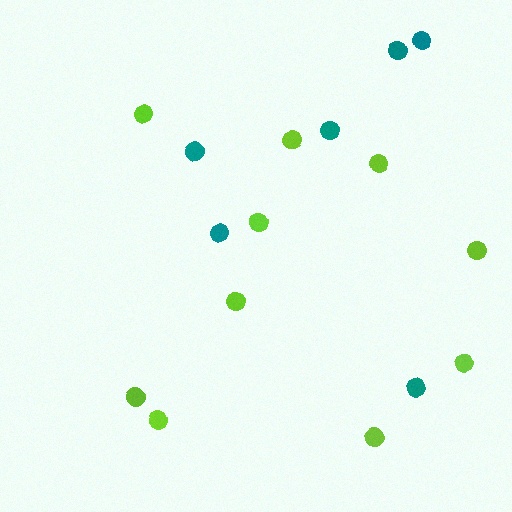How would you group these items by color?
There are 2 groups: one group of lime circles (10) and one group of teal circles (6).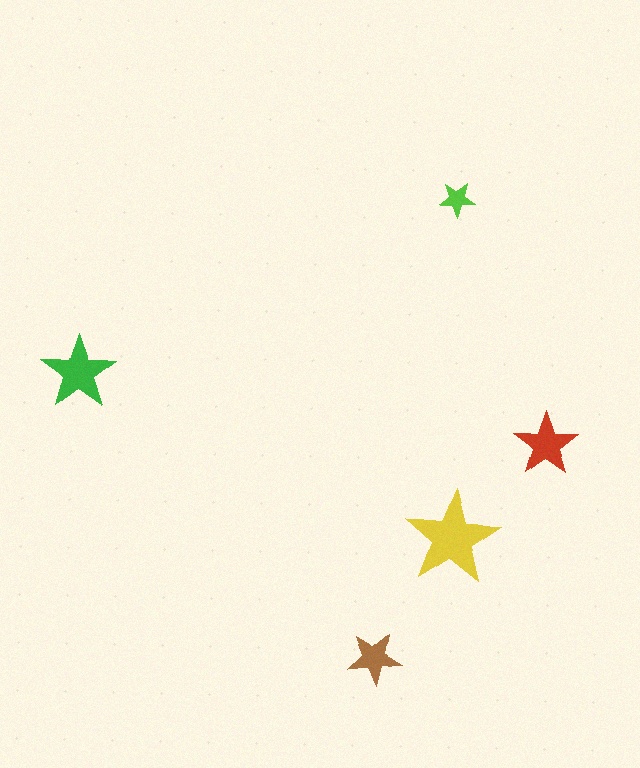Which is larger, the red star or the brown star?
The red one.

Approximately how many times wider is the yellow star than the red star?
About 1.5 times wider.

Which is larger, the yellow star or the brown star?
The yellow one.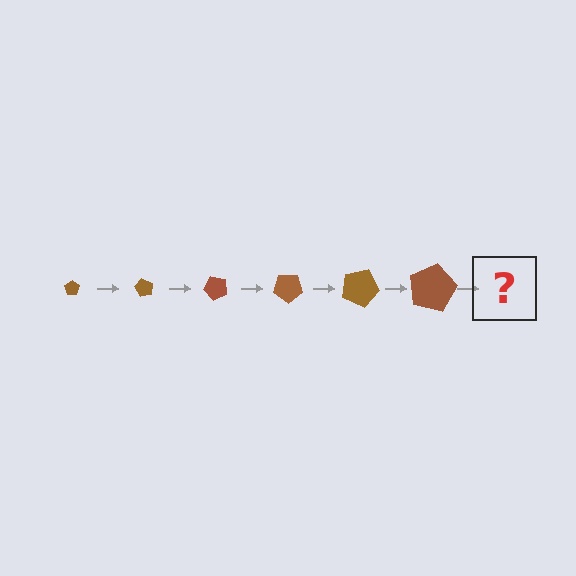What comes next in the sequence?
The next element should be a pentagon, larger than the previous one and rotated 360 degrees from the start.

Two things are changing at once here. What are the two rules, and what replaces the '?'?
The two rules are that the pentagon grows larger each step and it rotates 60 degrees each step. The '?' should be a pentagon, larger than the previous one and rotated 360 degrees from the start.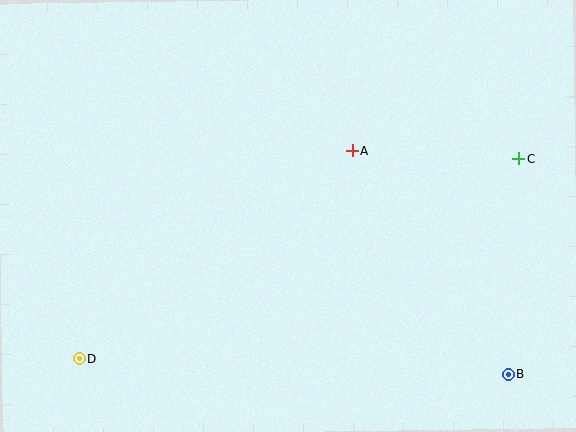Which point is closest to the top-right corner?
Point C is closest to the top-right corner.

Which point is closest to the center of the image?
Point A at (352, 151) is closest to the center.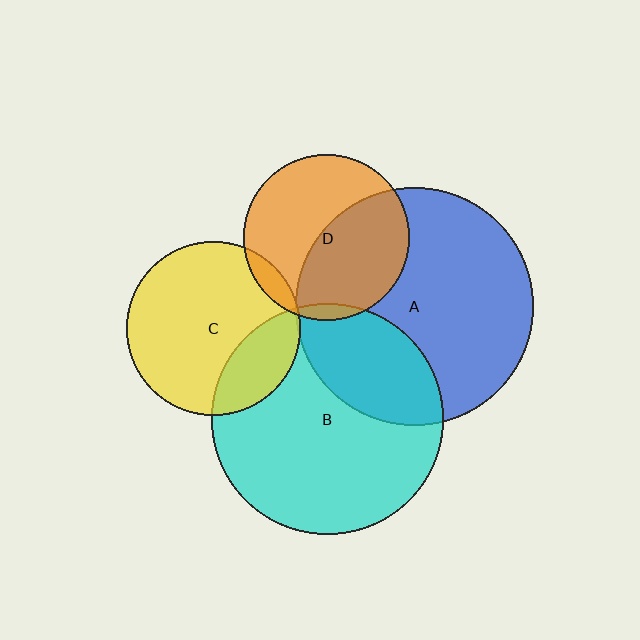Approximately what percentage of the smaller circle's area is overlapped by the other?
Approximately 5%.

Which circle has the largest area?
Circle A (blue).